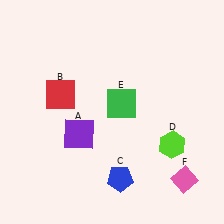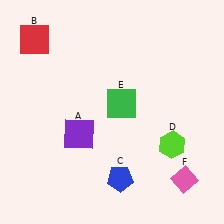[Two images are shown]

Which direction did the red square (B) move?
The red square (B) moved up.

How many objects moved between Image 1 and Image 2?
1 object moved between the two images.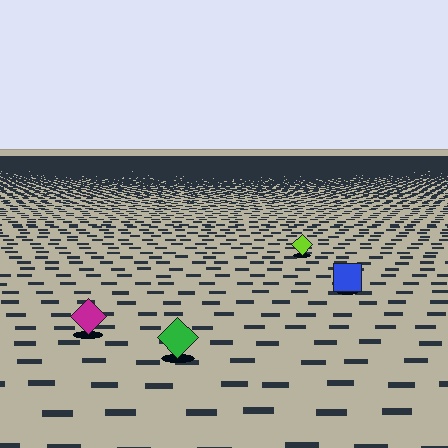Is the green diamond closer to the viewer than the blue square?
Yes. The green diamond is closer — you can tell from the texture gradient: the ground texture is coarser near it.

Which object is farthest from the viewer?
The lime diamond is farthest from the viewer. It appears smaller and the ground texture around it is denser.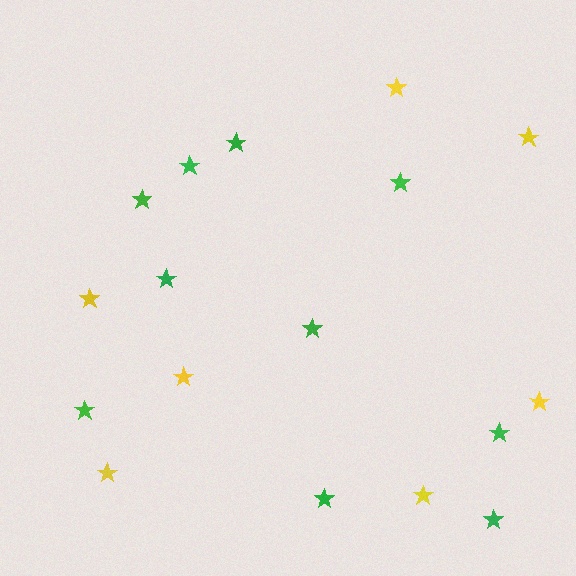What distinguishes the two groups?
There are 2 groups: one group of green stars (10) and one group of yellow stars (7).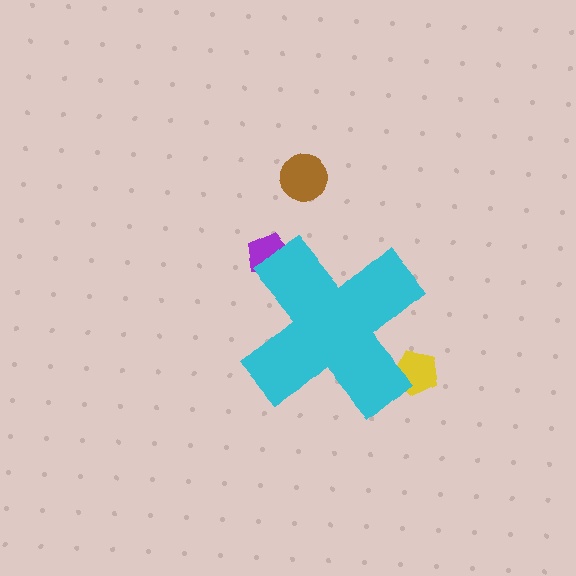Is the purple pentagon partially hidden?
Yes, the purple pentagon is partially hidden behind the cyan cross.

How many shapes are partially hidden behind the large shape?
2 shapes are partially hidden.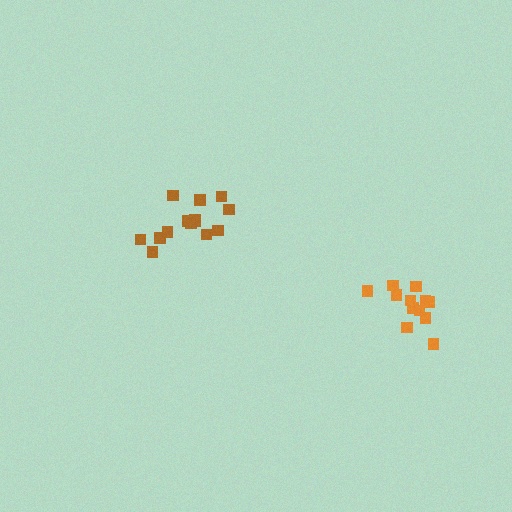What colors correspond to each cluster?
The clusters are colored: orange, brown.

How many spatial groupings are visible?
There are 2 spatial groupings.